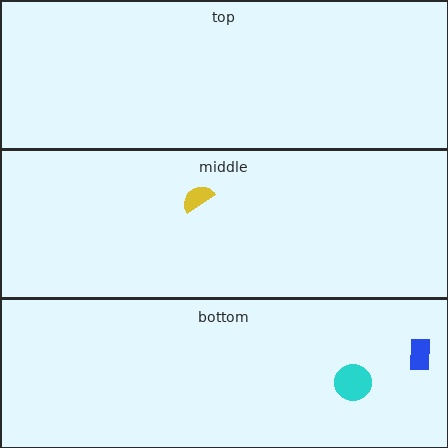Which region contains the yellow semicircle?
The middle region.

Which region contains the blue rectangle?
The bottom region.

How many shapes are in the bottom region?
2.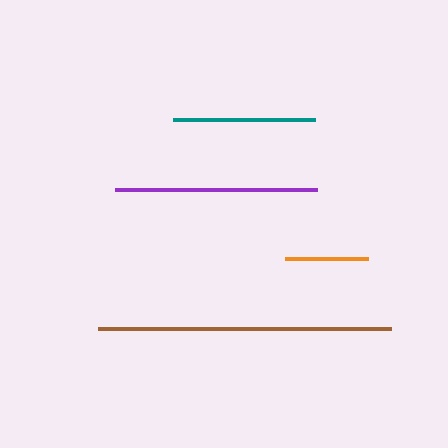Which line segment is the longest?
The brown line is the longest at approximately 294 pixels.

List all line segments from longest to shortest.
From longest to shortest: brown, purple, teal, orange.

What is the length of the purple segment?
The purple segment is approximately 203 pixels long.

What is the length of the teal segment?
The teal segment is approximately 141 pixels long.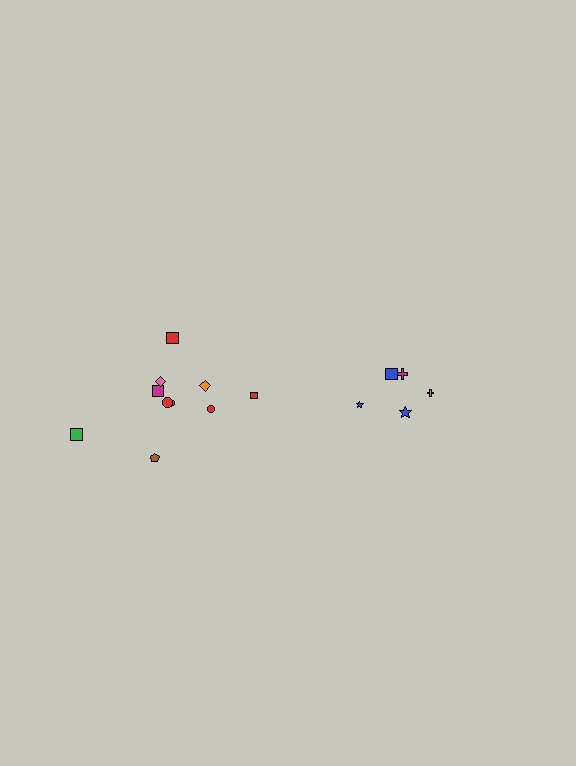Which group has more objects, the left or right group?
The left group.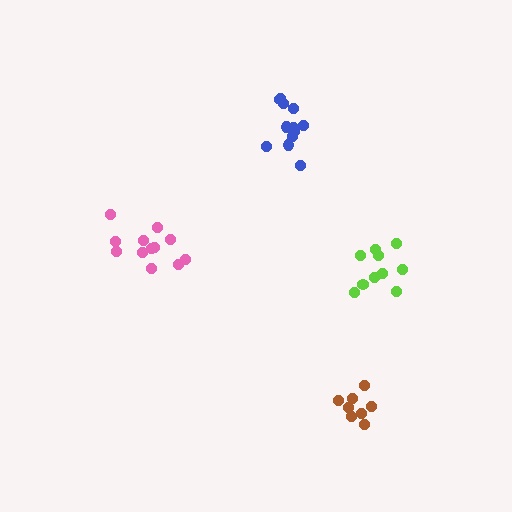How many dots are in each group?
Group 1: 12 dots, Group 2: 10 dots, Group 3: 12 dots, Group 4: 8 dots (42 total).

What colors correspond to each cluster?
The clusters are colored: blue, lime, pink, brown.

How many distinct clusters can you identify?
There are 4 distinct clusters.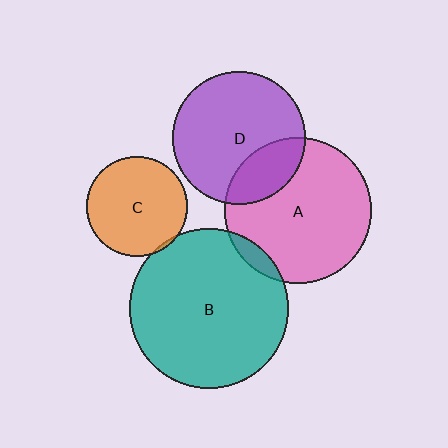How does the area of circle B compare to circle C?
Approximately 2.5 times.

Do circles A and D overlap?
Yes.